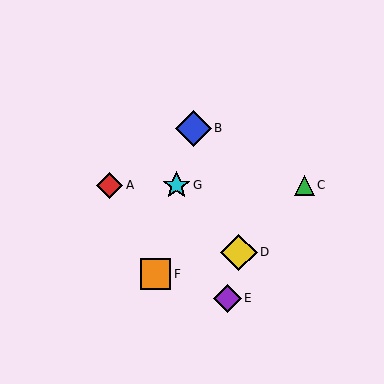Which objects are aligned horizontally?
Objects A, C, G are aligned horizontally.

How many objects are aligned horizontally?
3 objects (A, C, G) are aligned horizontally.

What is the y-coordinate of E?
Object E is at y≈298.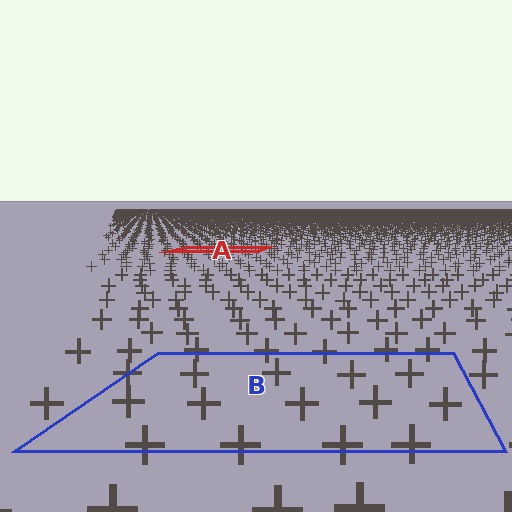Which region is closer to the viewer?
Region B is closer. The texture elements there are larger and more spread out.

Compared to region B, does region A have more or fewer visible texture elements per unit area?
Region A has more texture elements per unit area — they are packed more densely because it is farther away.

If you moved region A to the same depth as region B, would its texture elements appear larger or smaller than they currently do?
They would appear larger. At a closer depth, the same texture elements are projected at a bigger on-screen size.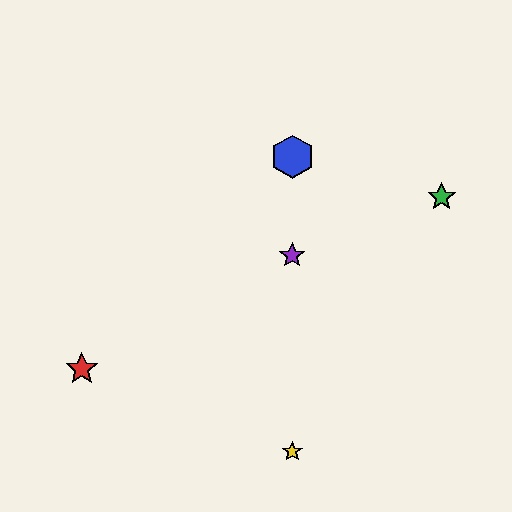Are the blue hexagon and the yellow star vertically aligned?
Yes, both are at x≈292.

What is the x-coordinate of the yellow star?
The yellow star is at x≈292.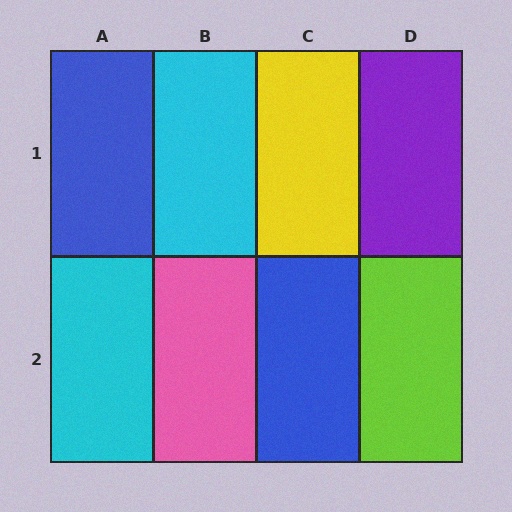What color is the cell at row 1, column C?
Yellow.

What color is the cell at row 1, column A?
Blue.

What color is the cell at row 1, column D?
Purple.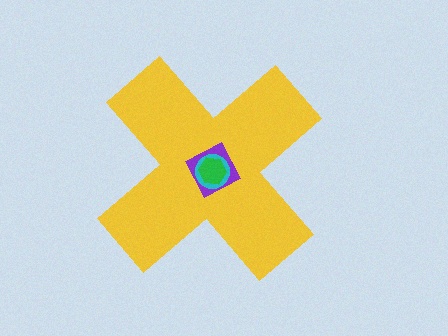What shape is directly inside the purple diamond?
The cyan circle.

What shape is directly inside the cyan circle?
The green hexagon.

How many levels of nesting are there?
4.